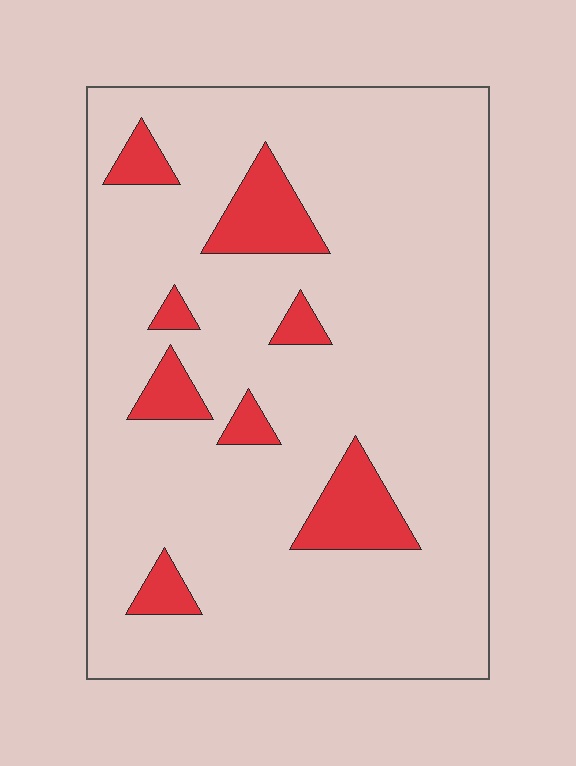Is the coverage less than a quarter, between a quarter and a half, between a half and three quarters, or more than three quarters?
Less than a quarter.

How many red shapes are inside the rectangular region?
8.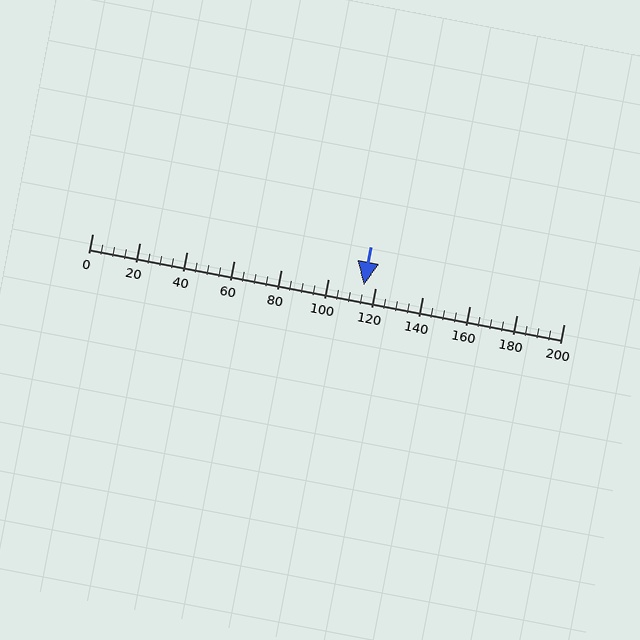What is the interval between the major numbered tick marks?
The major tick marks are spaced 20 units apart.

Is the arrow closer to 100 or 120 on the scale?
The arrow is closer to 120.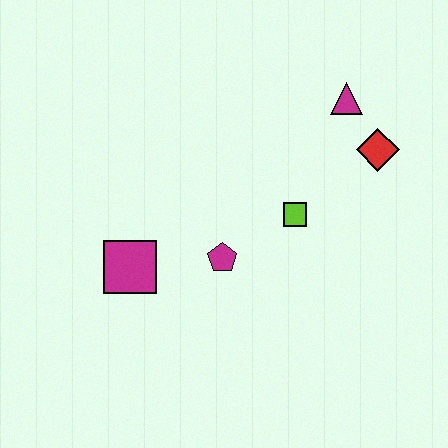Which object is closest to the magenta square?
The magenta pentagon is closest to the magenta square.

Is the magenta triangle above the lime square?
Yes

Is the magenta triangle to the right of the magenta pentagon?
Yes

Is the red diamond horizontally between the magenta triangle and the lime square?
No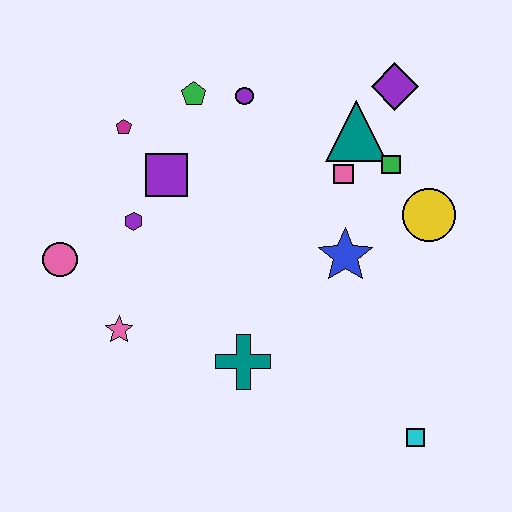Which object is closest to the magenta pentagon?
The purple square is closest to the magenta pentagon.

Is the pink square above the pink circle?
Yes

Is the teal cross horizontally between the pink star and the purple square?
No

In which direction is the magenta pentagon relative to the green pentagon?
The magenta pentagon is to the left of the green pentagon.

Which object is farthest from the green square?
The pink circle is farthest from the green square.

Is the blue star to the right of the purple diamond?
No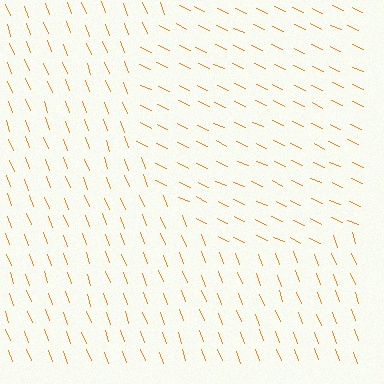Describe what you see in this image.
The image is filled with small orange line segments. A circle region in the image has lines oriented differently from the surrounding lines, creating a visible texture boundary.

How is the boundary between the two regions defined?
The boundary is defined purely by a change in line orientation (approximately 45 degrees difference). All lines are the same color and thickness.